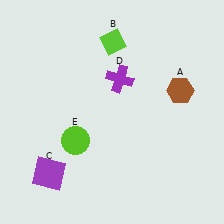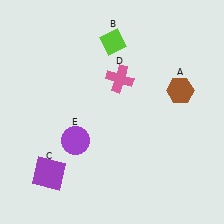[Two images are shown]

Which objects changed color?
D changed from purple to pink. E changed from lime to purple.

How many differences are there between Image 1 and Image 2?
There are 2 differences between the two images.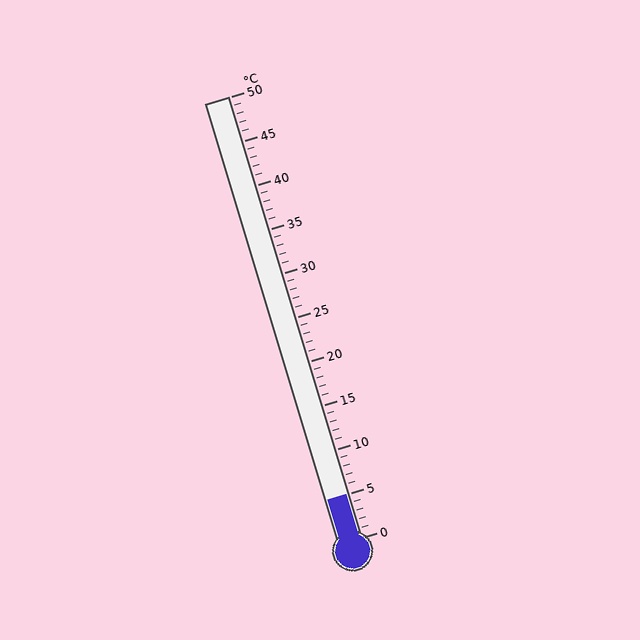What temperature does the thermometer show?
The thermometer shows approximately 5°C.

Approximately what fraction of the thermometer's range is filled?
The thermometer is filled to approximately 10% of its range.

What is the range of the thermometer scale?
The thermometer scale ranges from 0°C to 50°C.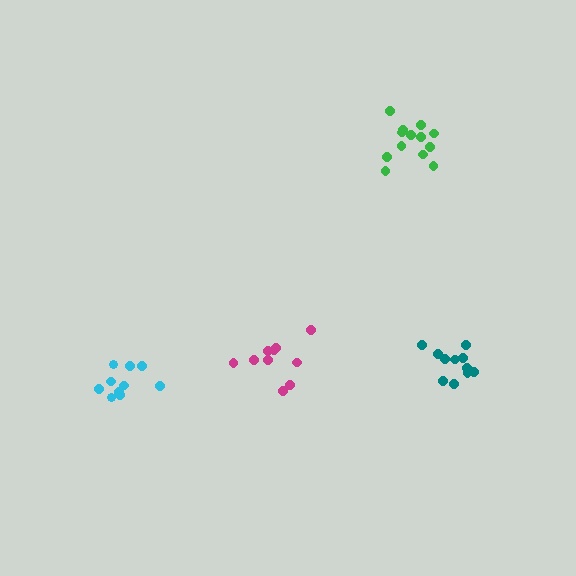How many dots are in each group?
Group 1: 11 dots, Group 2: 10 dots, Group 3: 13 dots, Group 4: 10 dots (44 total).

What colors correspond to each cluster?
The clusters are colored: teal, cyan, green, magenta.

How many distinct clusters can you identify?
There are 4 distinct clusters.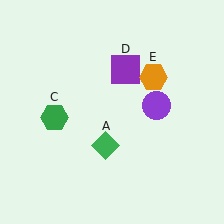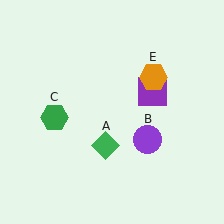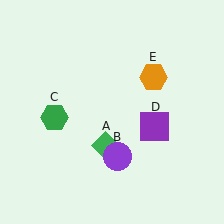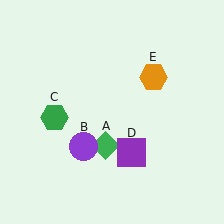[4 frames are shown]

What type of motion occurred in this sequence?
The purple circle (object B), purple square (object D) rotated clockwise around the center of the scene.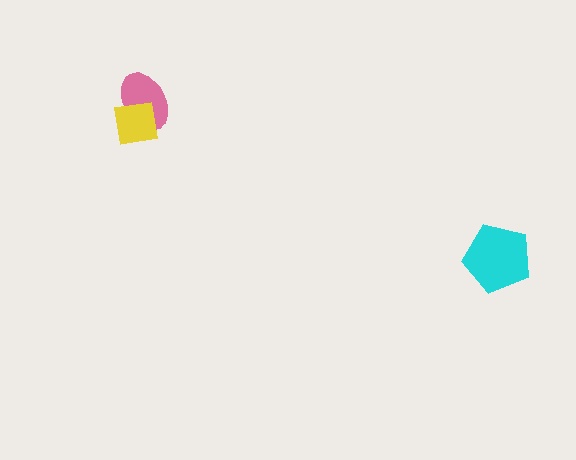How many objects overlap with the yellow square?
1 object overlaps with the yellow square.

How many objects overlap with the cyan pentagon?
0 objects overlap with the cyan pentagon.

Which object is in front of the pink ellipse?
The yellow square is in front of the pink ellipse.